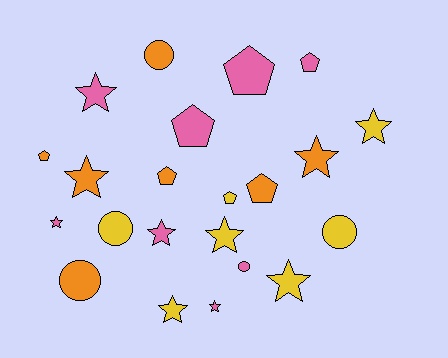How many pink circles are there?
There is 1 pink circle.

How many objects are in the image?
There are 22 objects.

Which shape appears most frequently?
Star, with 10 objects.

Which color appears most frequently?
Pink, with 8 objects.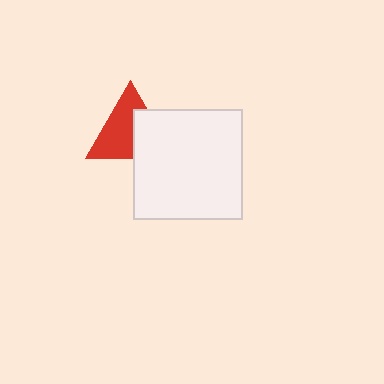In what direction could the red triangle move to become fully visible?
The red triangle could move toward the upper-left. That would shift it out from behind the white square entirely.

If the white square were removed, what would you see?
You would see the complete red triangle.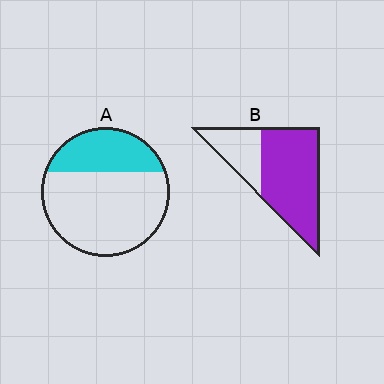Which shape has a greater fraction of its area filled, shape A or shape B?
Shape B.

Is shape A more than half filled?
No.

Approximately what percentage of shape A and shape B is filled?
A is approximately 30% and B is approximately 70%.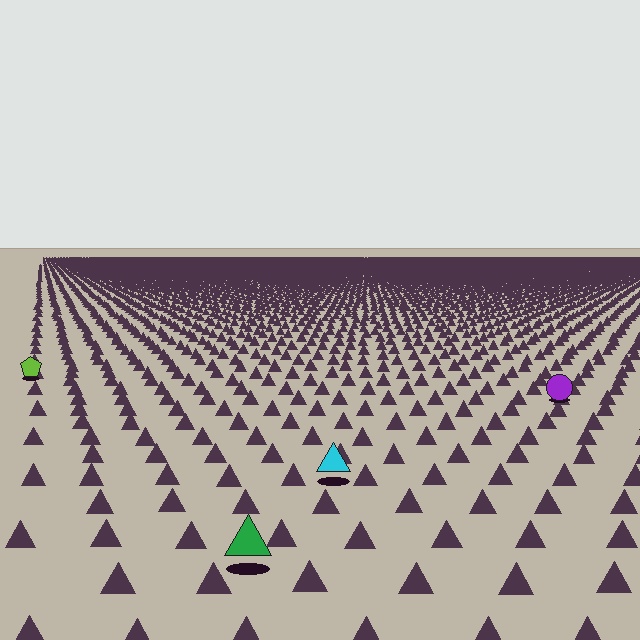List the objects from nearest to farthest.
From nearest to farthest: the green triangle, the cyan triangle, the purple circle, the lime pentagon.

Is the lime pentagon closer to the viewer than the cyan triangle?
No. The cyan triangle is closer — you can tell from the texture gradient: the ground texture is coarser near it.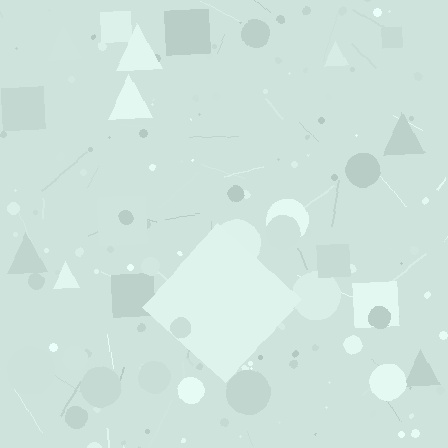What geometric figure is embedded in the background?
A diamond is embedded in the background.